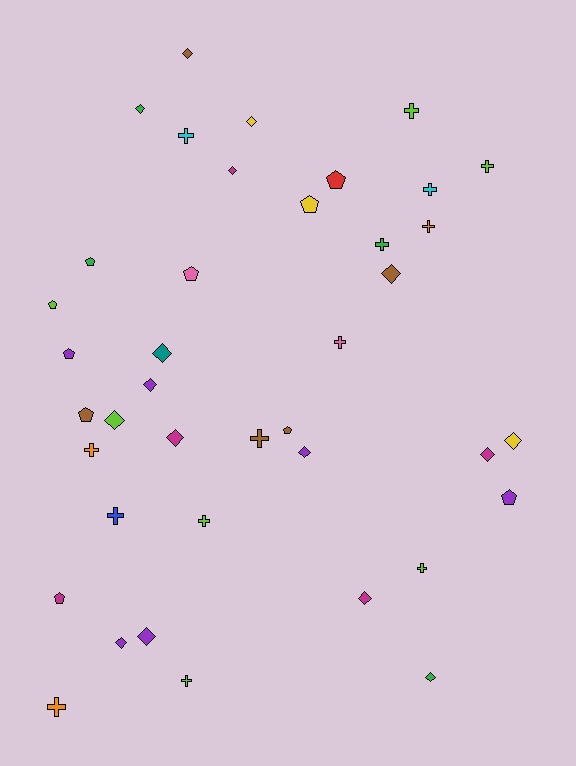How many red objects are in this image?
There is 1 red object.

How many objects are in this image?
There are 40 objects.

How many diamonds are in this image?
There are 16 diamonds.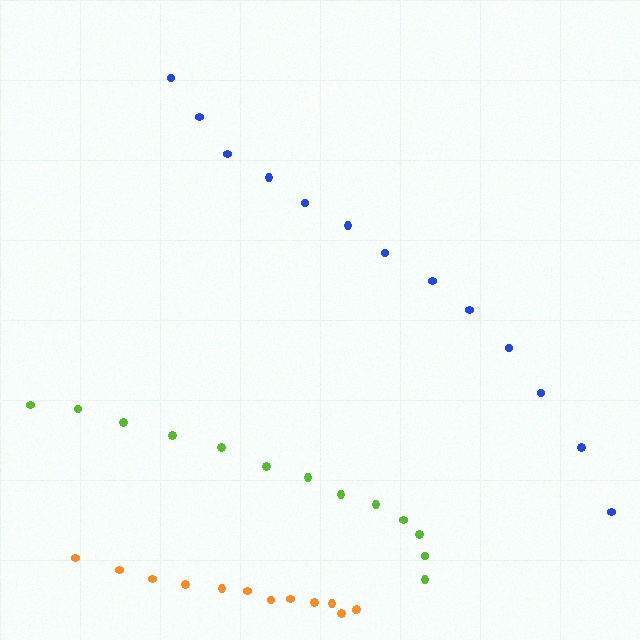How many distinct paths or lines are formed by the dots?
There are 3 distinct paths.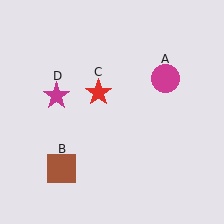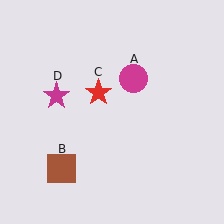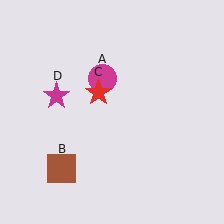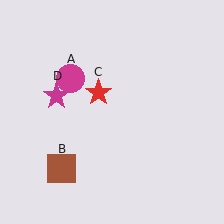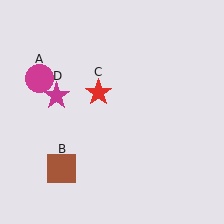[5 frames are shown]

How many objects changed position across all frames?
1 object changed position: magenta circle (object A).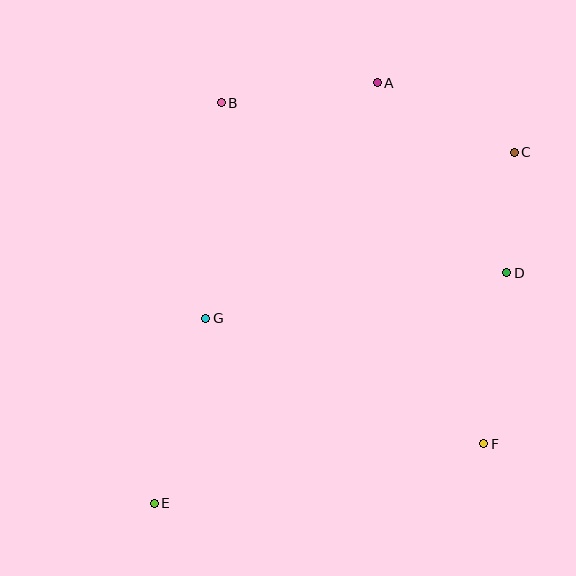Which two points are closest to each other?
Points C and D are closest to each other.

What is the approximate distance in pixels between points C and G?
The distance between C and G is approximately 350 pixels.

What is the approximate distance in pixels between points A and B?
The distance between A and B is approximately 157 pixels.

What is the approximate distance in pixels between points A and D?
The distance between A and D is approximately 230 pixels.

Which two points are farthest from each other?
Points C and E are farthest from each other.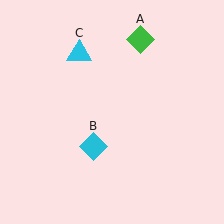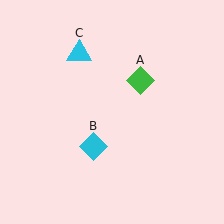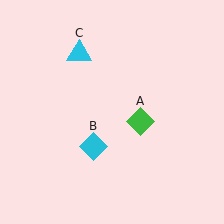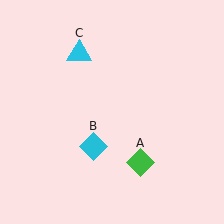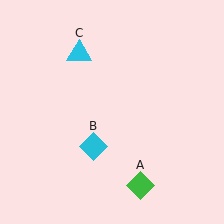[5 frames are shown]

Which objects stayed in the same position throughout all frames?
Cyan diamond (object B) and cyan triangle (object C) remained stationary.